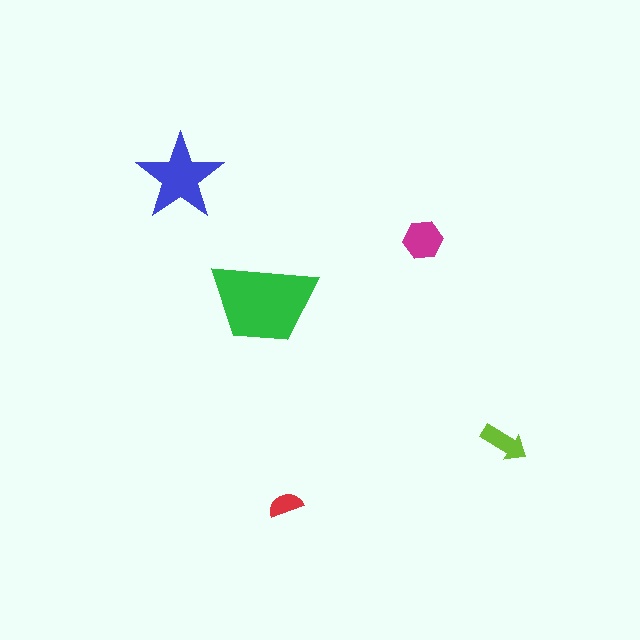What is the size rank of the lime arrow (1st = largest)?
4th.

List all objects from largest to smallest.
The green trapezoid, the blue star, the magenta hexagon, the lime arrow, the red semicircle.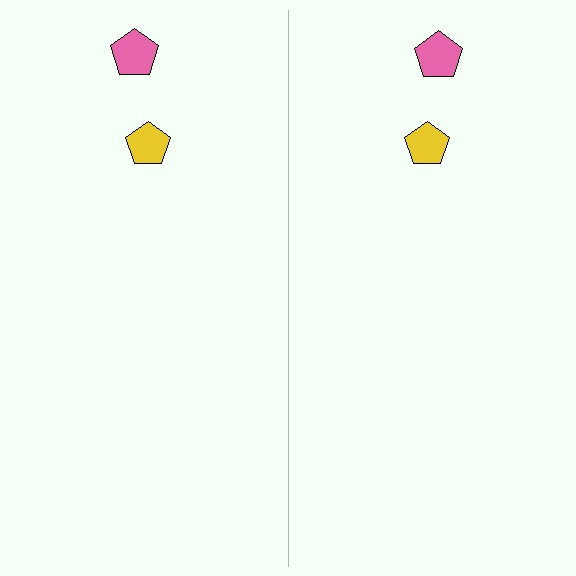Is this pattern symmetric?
Yes, this pattern has bilateral (reflection) symmetry.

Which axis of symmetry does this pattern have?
The pattern has a vertical axis of symmetry running through the center of the image.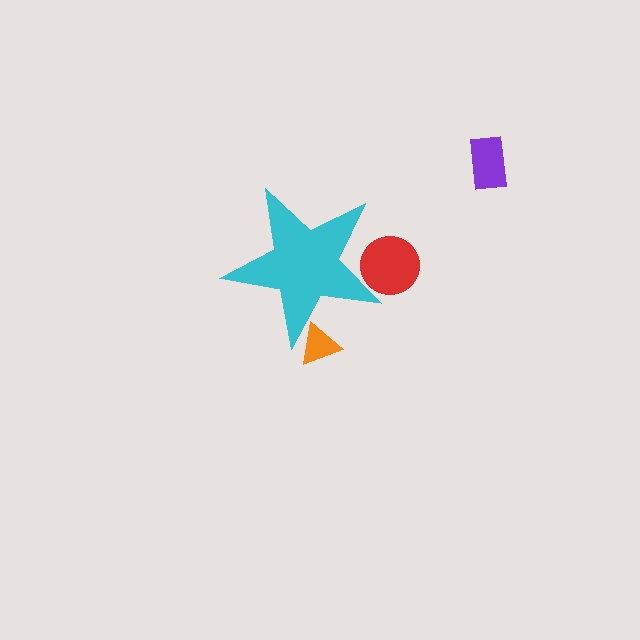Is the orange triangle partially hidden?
Yes, the orange triangle is partially hidden behind the cyan star.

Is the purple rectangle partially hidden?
No, the purple rectangle is fully visible.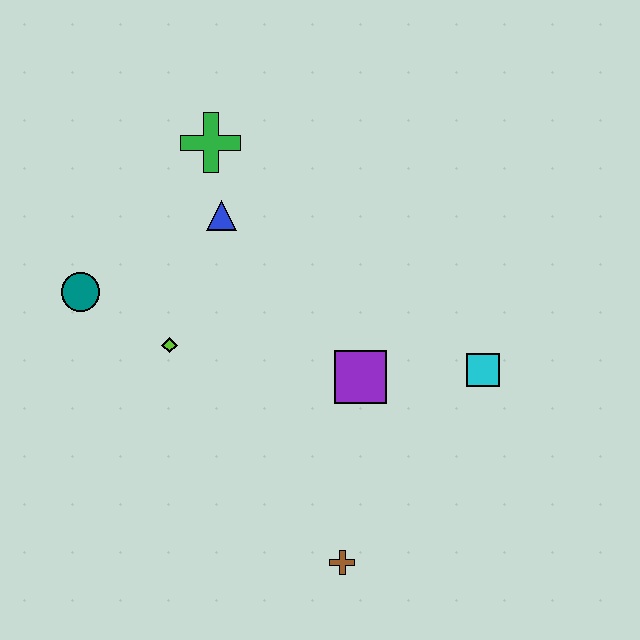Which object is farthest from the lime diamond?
The cyan square is farthest from the lime diamond.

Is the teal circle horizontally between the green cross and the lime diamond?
No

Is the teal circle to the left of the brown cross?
Yes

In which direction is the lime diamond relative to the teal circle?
The lime diamond is to the right of the teal circle.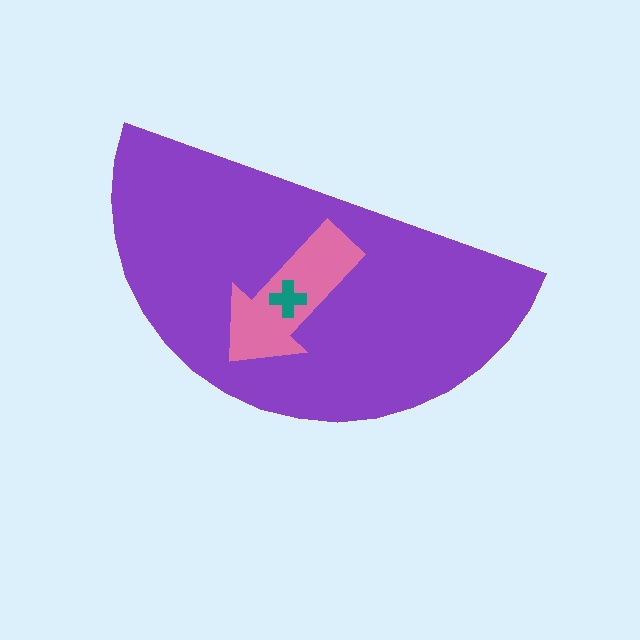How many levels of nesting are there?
3.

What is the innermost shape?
The teal cross.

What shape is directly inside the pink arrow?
The teal cross.